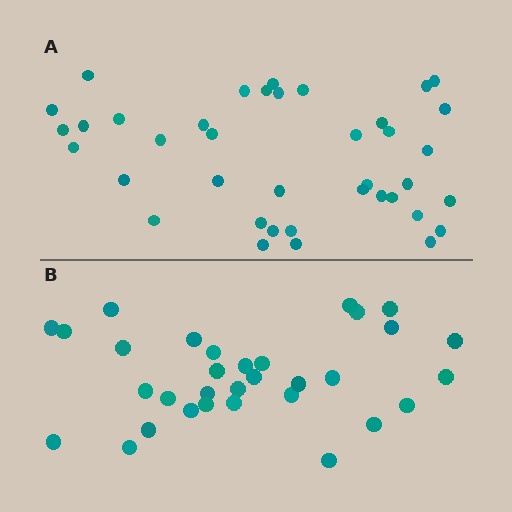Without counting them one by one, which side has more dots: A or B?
Region A (the top region) has more dots.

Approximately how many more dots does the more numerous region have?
Region A has roughly 8 or so more dots than region B.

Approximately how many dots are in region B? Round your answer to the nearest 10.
About 30 dots. (The exact count is 32, which rounds to 30.)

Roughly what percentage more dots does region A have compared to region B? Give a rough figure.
About 20% more.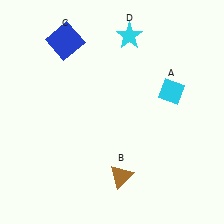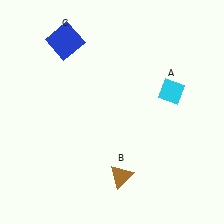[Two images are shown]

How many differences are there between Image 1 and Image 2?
There is 1 difference between the two images.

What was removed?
The cyan star (D) was removed in Image 2.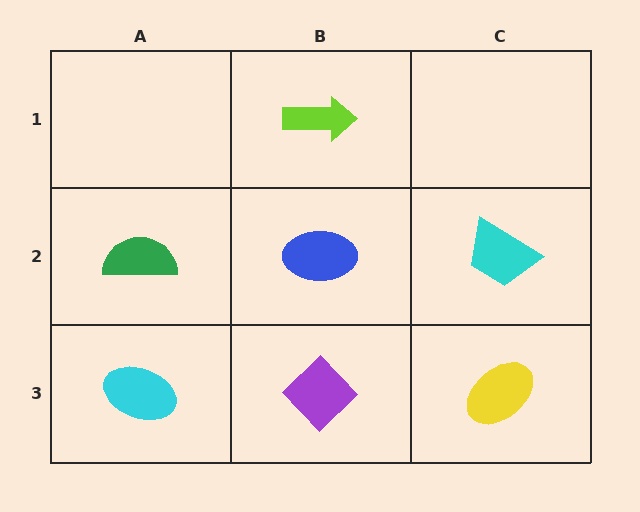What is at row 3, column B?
A purple diamond.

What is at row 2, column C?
A cyan trapezoid.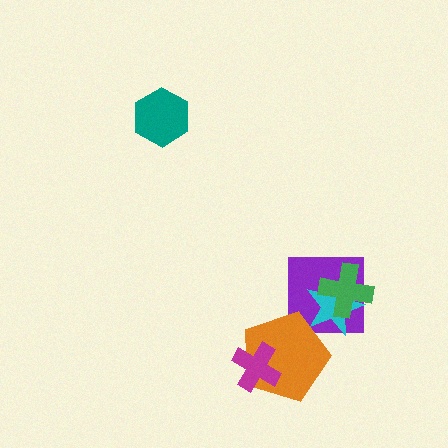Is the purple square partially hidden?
Yes, it is partially covered by another shape.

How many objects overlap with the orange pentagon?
3 objects overlap with the orange pentagon.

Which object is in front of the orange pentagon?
The magenta cross is in front of the orange pentagon.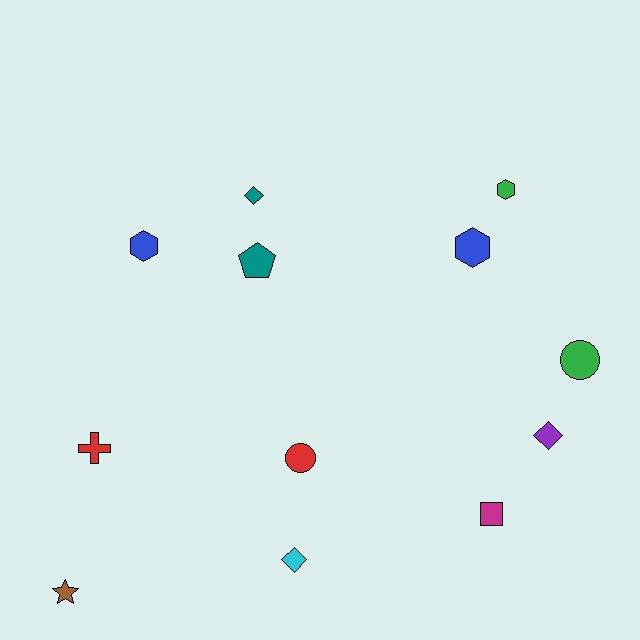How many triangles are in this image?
There are no triangles.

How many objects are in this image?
There are 12 objects.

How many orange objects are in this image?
There are no orange objects.